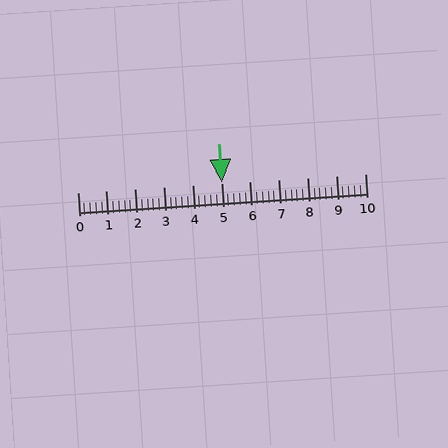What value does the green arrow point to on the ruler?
The green arrow points to approximately 5.0.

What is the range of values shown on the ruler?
The ruler shows values from 0 to 10.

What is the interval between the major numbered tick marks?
The major tick marks are spaced 1 units apart.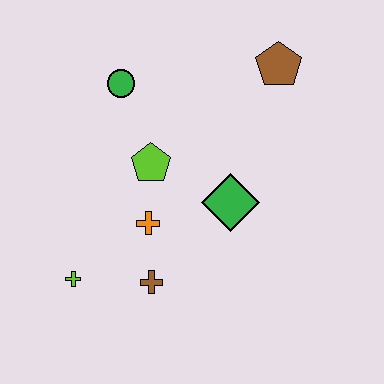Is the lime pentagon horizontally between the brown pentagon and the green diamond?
No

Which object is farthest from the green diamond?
The lime cross is farthest from the green diamond.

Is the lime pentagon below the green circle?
Yes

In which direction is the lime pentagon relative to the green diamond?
The lime pentagon is to the left of the green diamond.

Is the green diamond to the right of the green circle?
Yes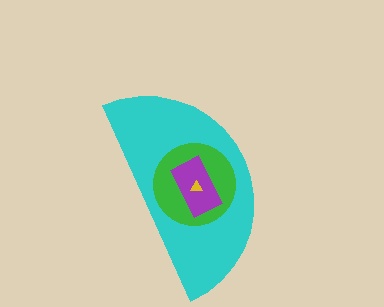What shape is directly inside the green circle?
The purple rectangle.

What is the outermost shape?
The cyan semicircle.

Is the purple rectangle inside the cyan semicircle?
Yes.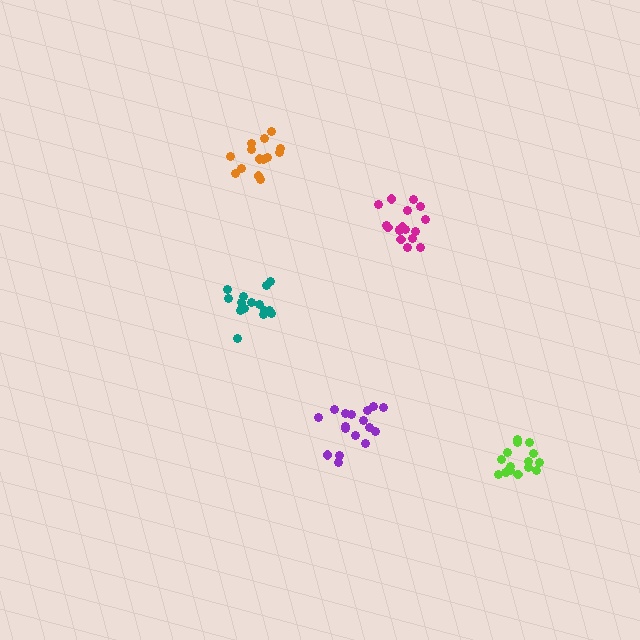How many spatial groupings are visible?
There are 5 spatial groupings.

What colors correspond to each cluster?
The clusters are colored: teal, orange, purple, magenta, lime.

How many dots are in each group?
Group 1: 16 dots, Group 2: 14 dots, Group 3: 17 dots, Group 4: 17 dots, Group 5: 16 dots (80 total).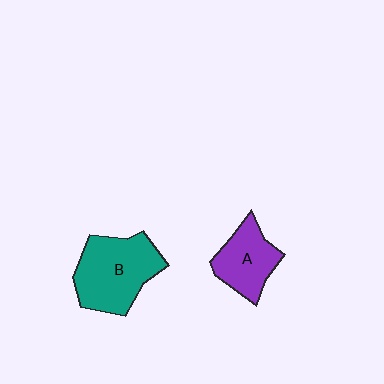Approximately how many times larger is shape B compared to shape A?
Approximately 1.5 times.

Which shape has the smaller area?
Shape A (purple).